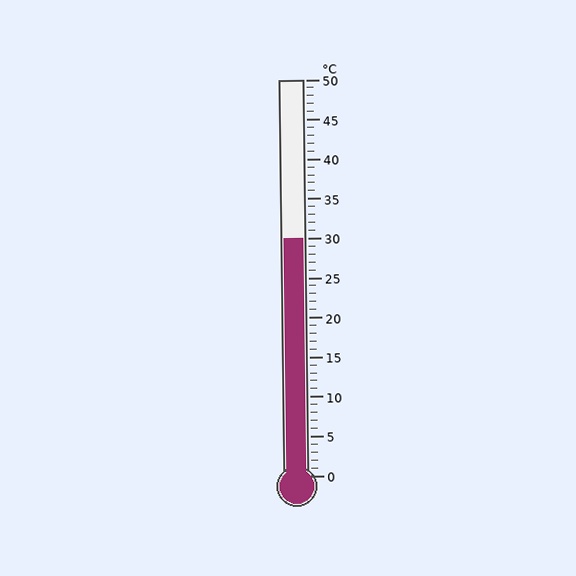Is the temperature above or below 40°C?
The temperature is below 40°C.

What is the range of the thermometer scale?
The thermometer scale ranges from 0°C to 50°C.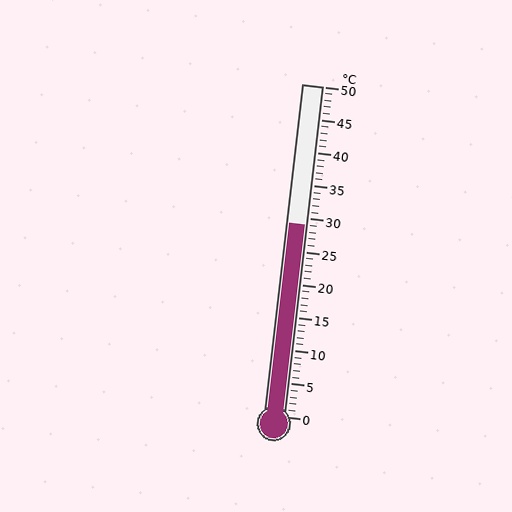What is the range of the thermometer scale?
The thermometer scale ranges from 0°C to 50°C.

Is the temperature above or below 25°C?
The temperature is above 25°C.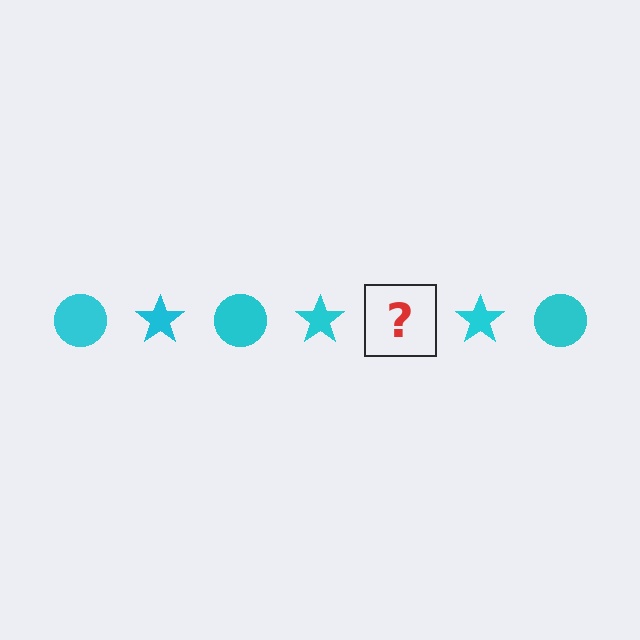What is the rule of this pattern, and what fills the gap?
The rule is that the pattern cycles through circle, star shapes in cyan. The gap should be filled with a cyan circle.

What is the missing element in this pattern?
The missing element is a cyan circle.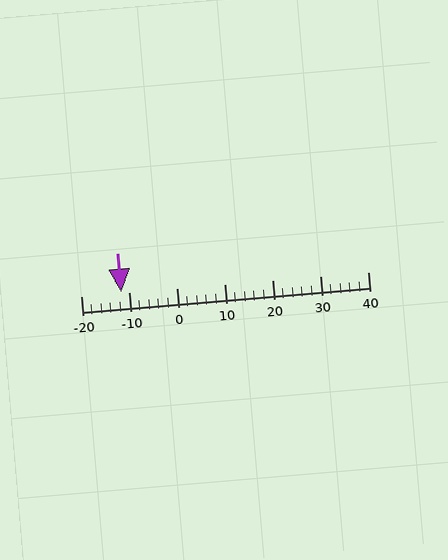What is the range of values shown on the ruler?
The ruler shows values from -20 to 40.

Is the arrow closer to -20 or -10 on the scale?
The arrow is closer to -10.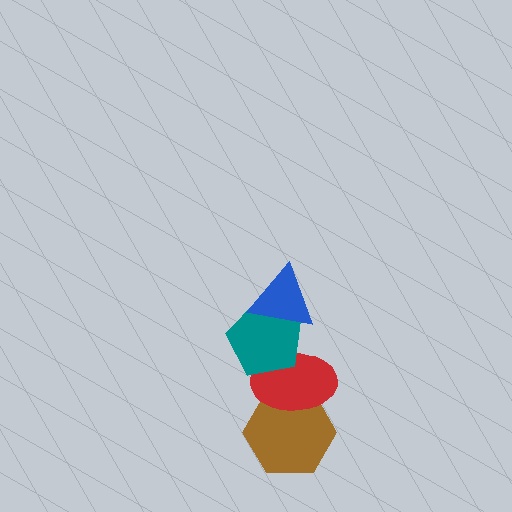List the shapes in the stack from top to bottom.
From top to bottom: the blue triangle, the teal pentagon, the red ellipse, the brown hexagon.